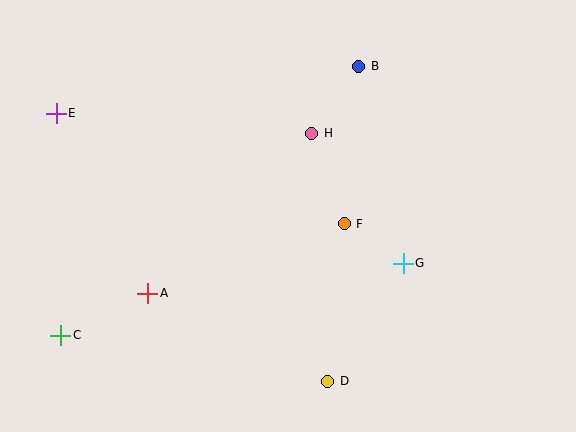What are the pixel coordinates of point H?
Point H is at (312, 133).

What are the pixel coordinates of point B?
Point B is at (359, 66).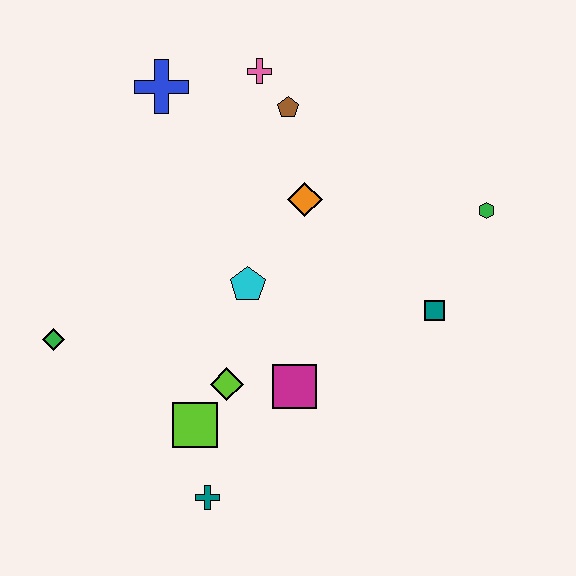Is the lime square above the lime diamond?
No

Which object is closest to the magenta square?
The lime diamond is closest to the magenta square.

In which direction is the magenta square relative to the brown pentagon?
The magenta square is below the brown pentagon.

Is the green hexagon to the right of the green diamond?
Yes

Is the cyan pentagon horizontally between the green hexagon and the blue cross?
Yes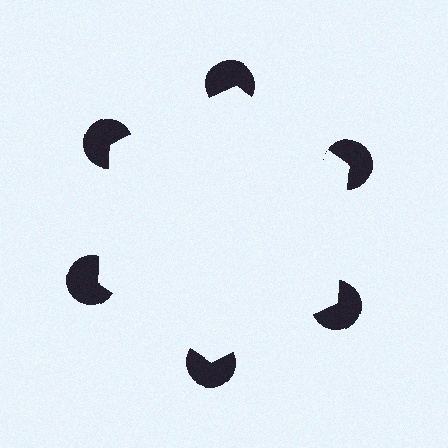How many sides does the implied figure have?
6 sides.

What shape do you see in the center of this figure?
An illusory hexagon — its edges are inferred from the aligned wedge cuts in the pac-man discs, not physically drawn.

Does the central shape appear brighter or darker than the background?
It typically appears slightly brighter than the background, even though no actual brightness change is drawn.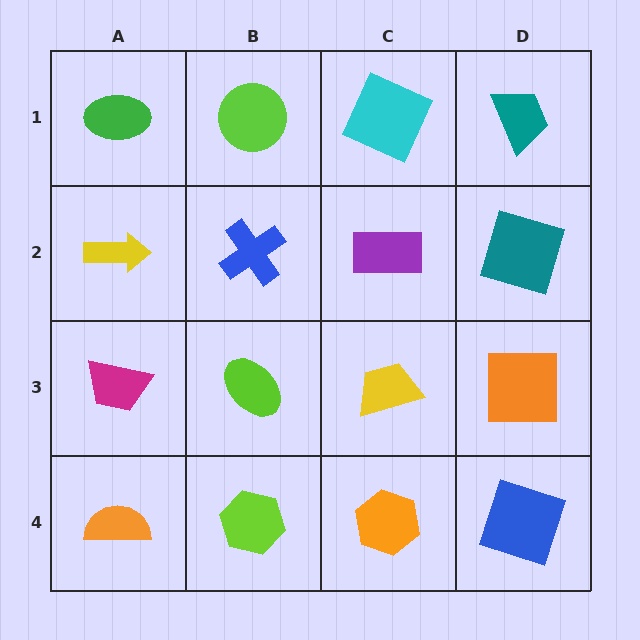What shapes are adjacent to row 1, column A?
A yellow arrow (row 2, column A), a lime circle (row 1, column B).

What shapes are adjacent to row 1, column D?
A teal square (row 2, column D), a cyan square (row 1, column C).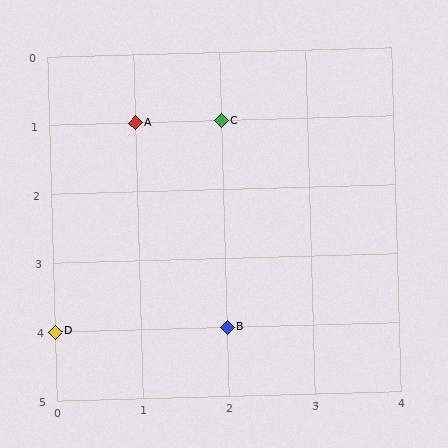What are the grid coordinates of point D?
Point D is at grid coordinates (0, 4).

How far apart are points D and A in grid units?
Points D and A are 1 column and 3 rows apart (about 3.2 grid units diagonally).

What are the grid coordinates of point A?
Point A is at grid coordinates (1, 1).